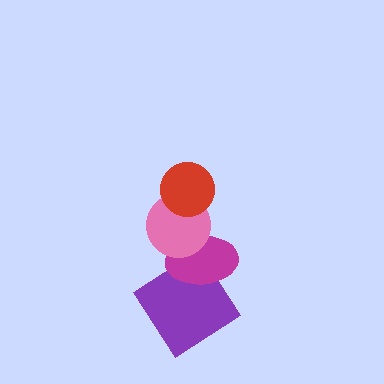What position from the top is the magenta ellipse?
The magenta ellipse is 3rd from the top.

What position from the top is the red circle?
The red circle is 1st from the top.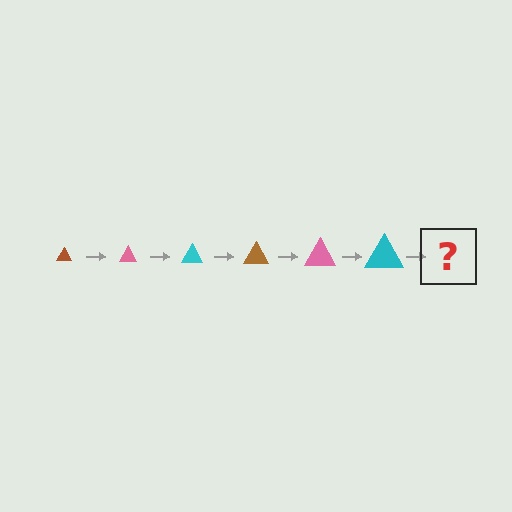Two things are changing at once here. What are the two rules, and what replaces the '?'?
The two rules are that the triangle grows larger each step and the color cycles through brown, pink, and cyan. The '?' should be a brown triangle, larger than the previous one.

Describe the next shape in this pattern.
It should be a brown triangle, larger than the previous one.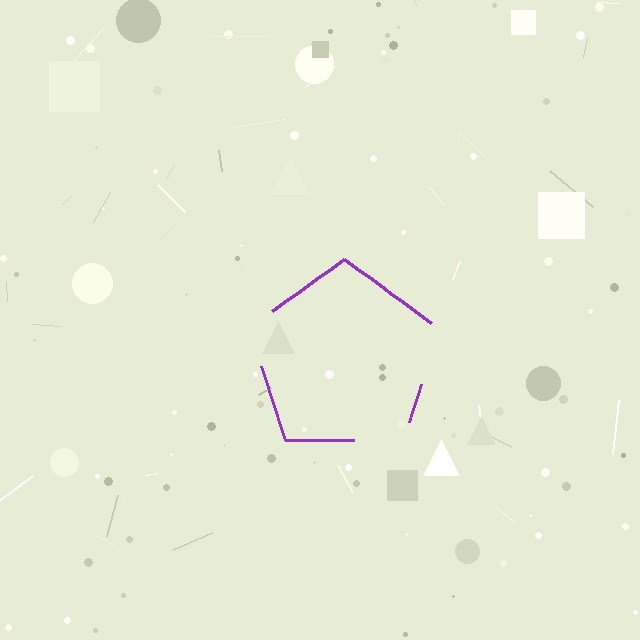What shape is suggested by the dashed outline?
The dashed outline suggests a pentagon.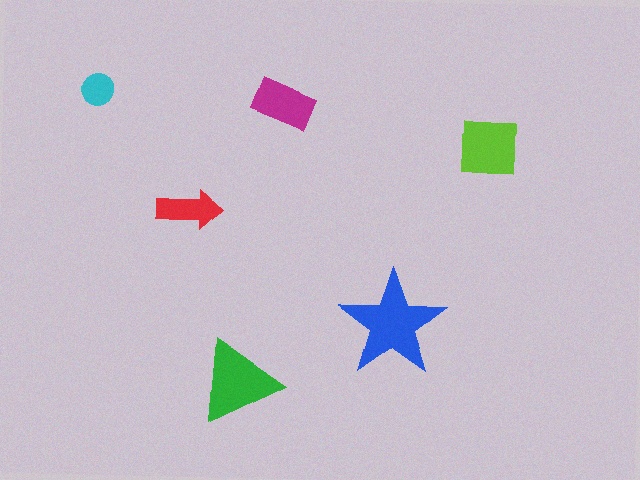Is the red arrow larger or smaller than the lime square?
Smaller.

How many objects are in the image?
There are 6 objects in the image.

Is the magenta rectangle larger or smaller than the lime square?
Smaller.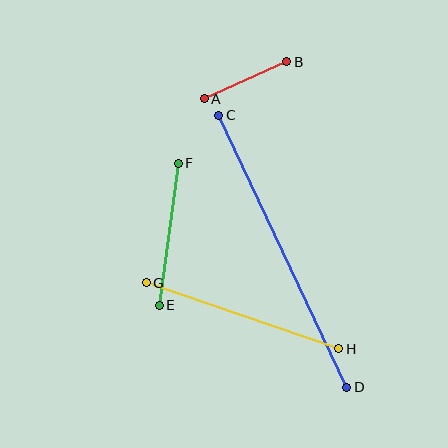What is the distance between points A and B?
The distance is approximately 91 pixels.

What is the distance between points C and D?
The distance is approximately 301 pixels.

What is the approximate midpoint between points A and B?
The midpoint is at approximately (246, 80) pixels.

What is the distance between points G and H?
The distance is approximately 203 pixels.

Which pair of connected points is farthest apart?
Points C and D are farthest apart.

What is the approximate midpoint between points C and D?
The midpoint is at approximately (283, 251) pixels.